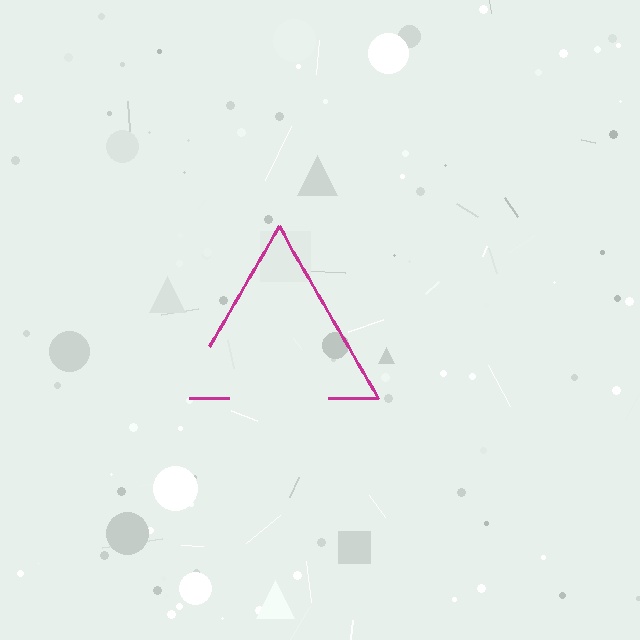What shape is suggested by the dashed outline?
The dashed outline suggests a triangle.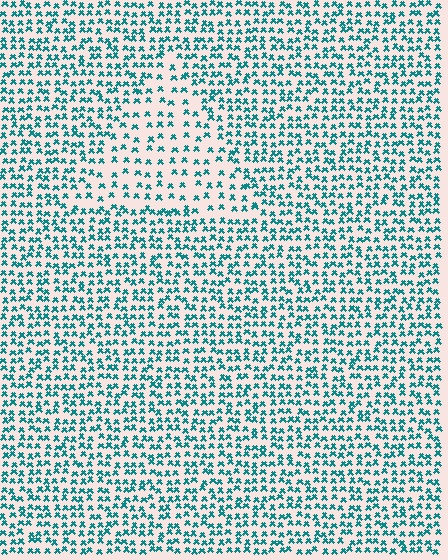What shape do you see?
I see a triangle.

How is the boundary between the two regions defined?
The boundary is defined by a change in element density (approximately 1.9x ratio). All elements are the same color, size, and shape.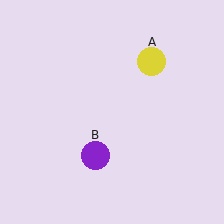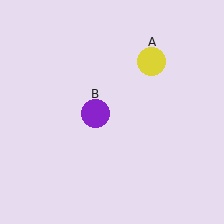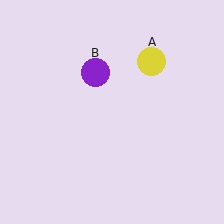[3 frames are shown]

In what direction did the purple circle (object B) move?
The purple circle (object B) moved up.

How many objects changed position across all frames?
1 object changed position: purple circle (object B).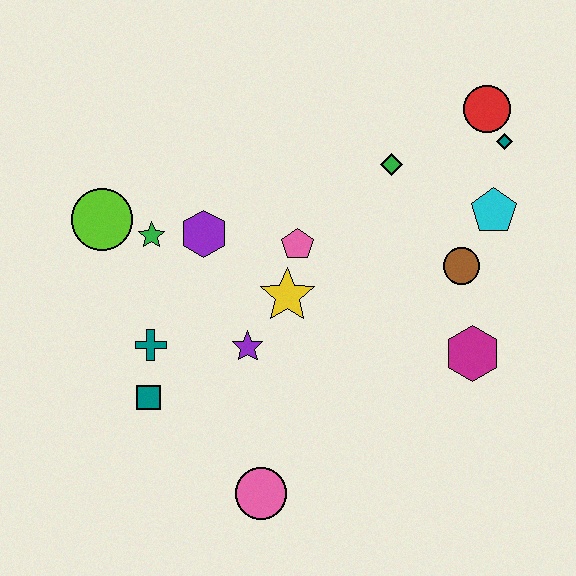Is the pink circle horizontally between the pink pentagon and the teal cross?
Yes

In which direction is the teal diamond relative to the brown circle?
The teal diamond is above the brown circle.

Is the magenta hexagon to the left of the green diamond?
No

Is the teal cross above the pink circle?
Yes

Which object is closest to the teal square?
The teal cross is closest to the teal square.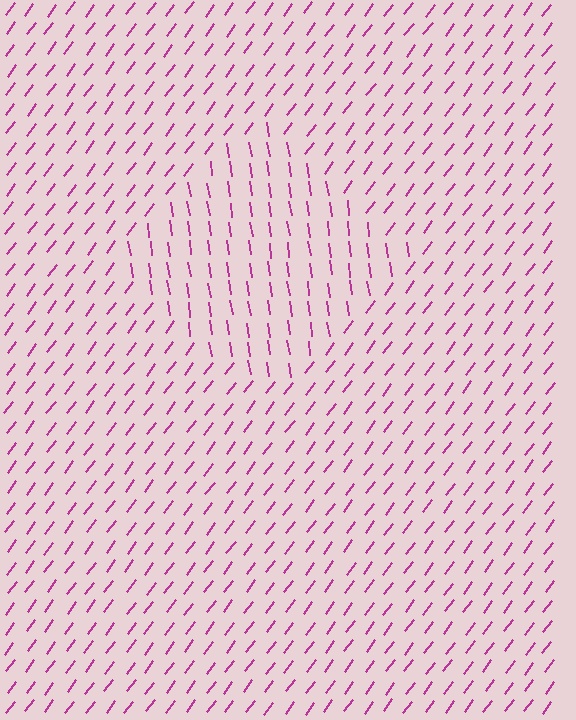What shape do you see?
I see a diamond.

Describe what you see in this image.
The image is filled with small magenta line segments. A diamond region in the image has lines oriented differently from the surrounding lines, creating a visible texture boundary.